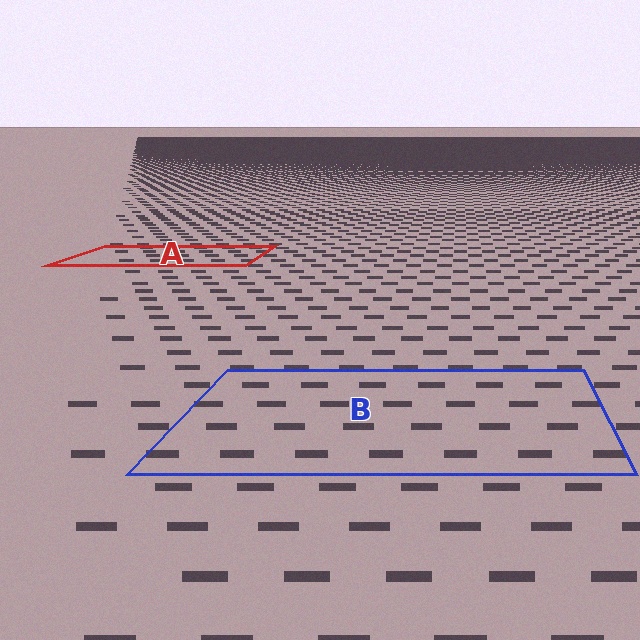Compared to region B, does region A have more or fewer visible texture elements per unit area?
Region A has more texture elements per unit area — they are packed more densely because it is farther away.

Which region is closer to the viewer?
Region B is closer. The texture elements there are larger and more spread out.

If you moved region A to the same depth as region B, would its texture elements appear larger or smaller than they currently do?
They would appear larger. At a closer depth, the same texture elements are projected at a bigger on-screen size.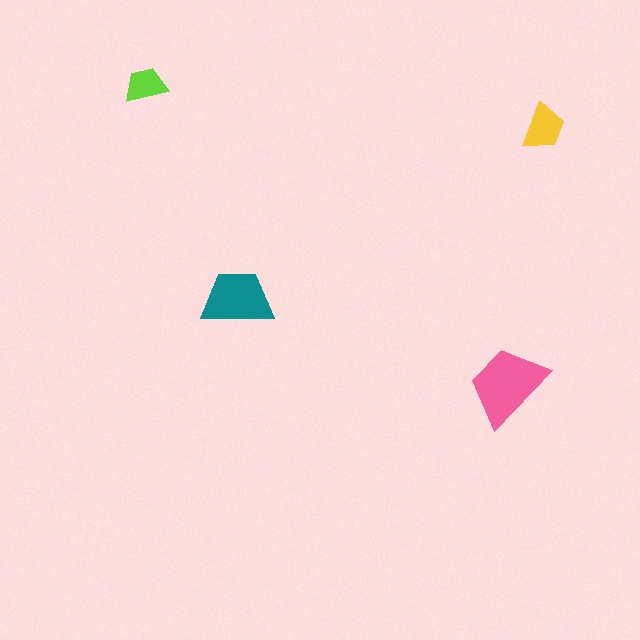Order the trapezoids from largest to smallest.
the pink one, the teal one, the yellow one, the lime one.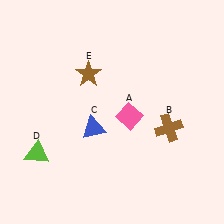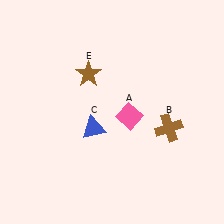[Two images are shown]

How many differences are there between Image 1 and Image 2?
There is 1 difference between the two images.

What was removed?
The lime triangle (D) was removed in Image 2.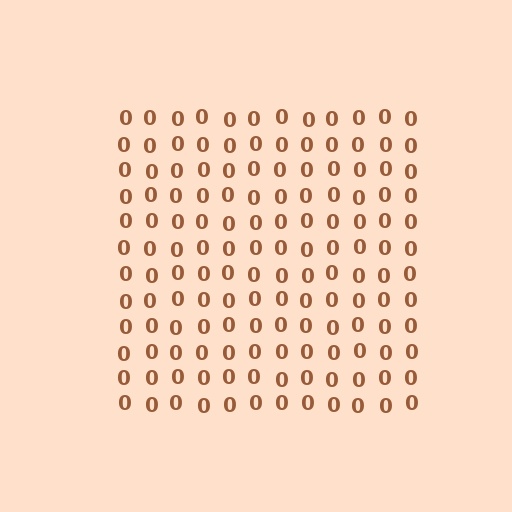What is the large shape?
The large shape is a square.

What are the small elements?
The small elements are digit 0's.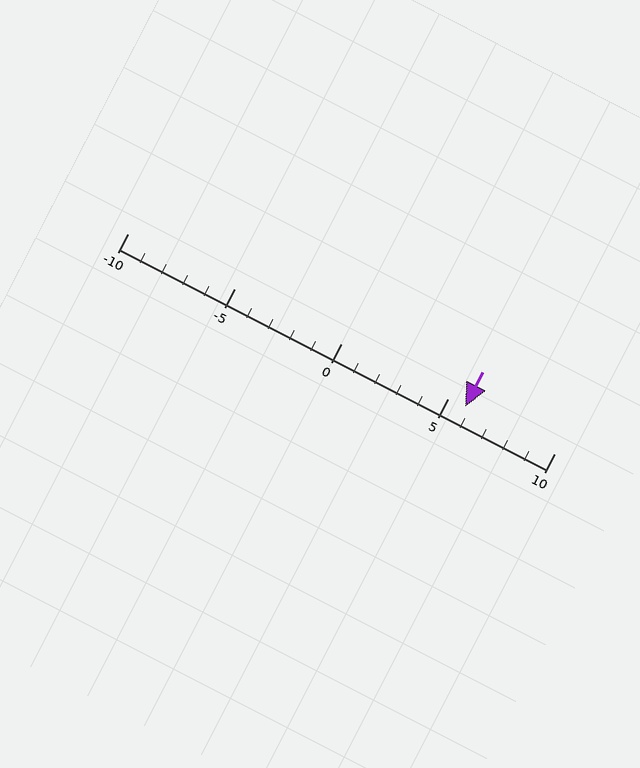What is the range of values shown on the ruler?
The ruler shows values from -10 to 10.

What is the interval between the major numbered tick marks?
The major tick marks are spaced 5 units apart.